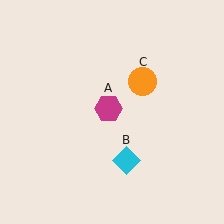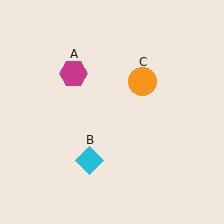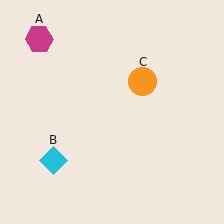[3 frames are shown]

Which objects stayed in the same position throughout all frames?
Orange circle (object C) remained stationary.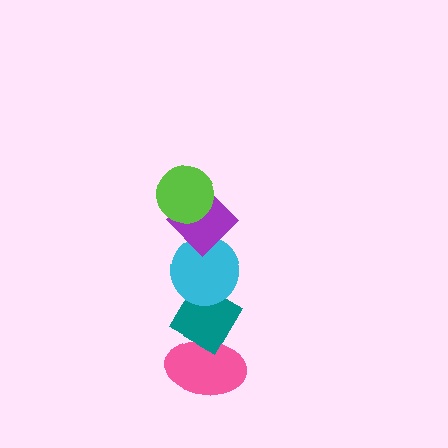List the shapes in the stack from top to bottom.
From top to bottom: the lime circle, the purple diamond, the cyan circle, the teal diamond, the pink ellipse.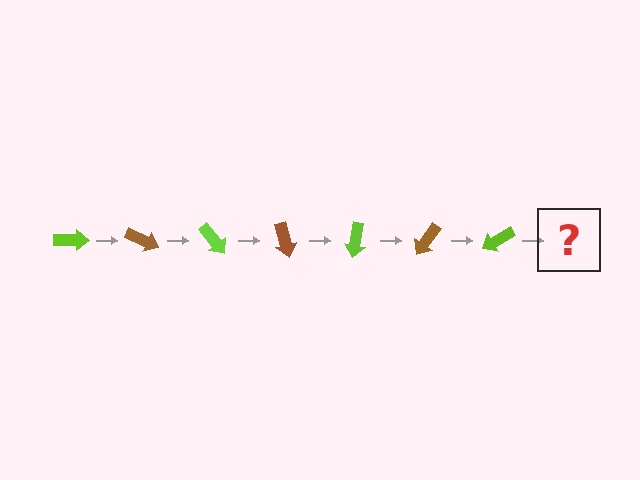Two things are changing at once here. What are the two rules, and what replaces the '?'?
The two rules are that it rotates 25 degrees each step and the color cycles through lime and brown. The '?' should be a brown arrow, rotated 175 degrees from the start.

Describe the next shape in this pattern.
It should be a brown arrow, rotated 175 degrees from the start.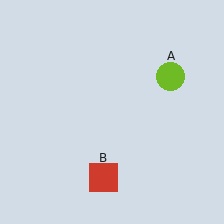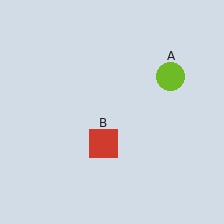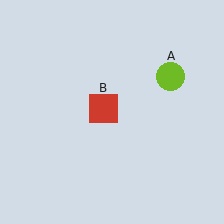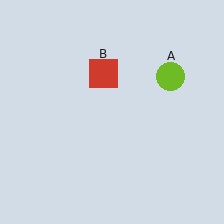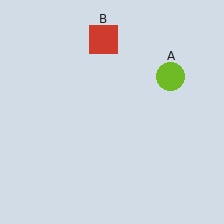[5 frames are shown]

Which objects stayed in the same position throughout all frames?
Lime circle (object A) remained stationary.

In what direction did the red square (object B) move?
The red square (object B) moved up.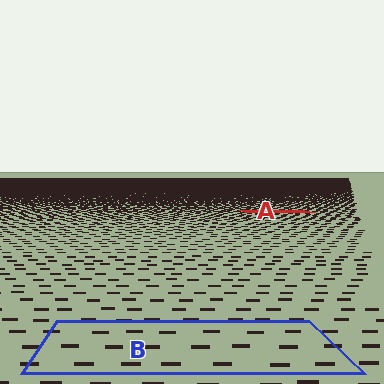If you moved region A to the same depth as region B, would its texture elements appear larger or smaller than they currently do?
They would appear larger. At a closer depth, the same texture elements are projected at a bigger on-screen size.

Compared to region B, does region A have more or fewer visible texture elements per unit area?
Region A has more texture elements per unit area — they are packed more densely because it is farther away.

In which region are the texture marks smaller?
The texture marks are smaller in region A, because it is farther away.